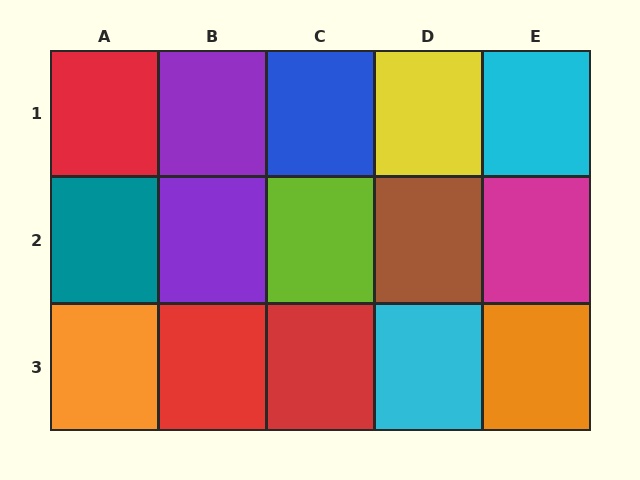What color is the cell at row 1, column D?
Yellow.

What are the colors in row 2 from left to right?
Teal, purple, lime, brown, magenta.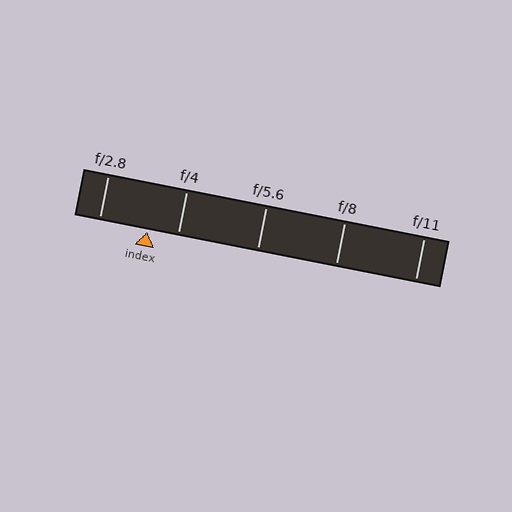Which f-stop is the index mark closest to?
The index mark is closest to f/4.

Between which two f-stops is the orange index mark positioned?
The index mark is between f/2.8 and f/4.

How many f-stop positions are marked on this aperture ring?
There are 5 f-stop positions marked.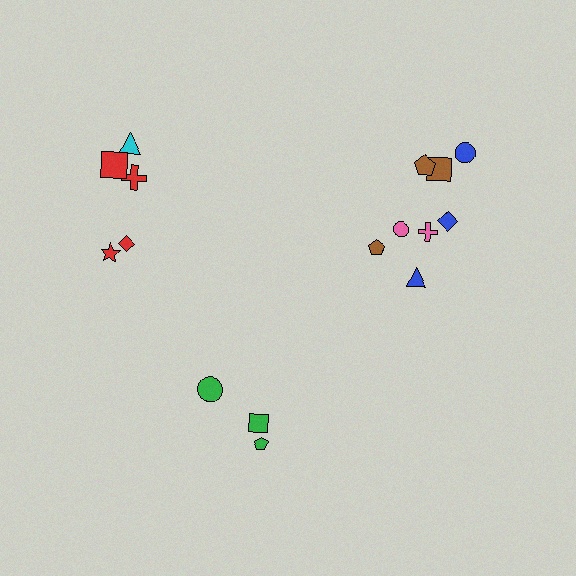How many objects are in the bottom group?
There are 3 objects.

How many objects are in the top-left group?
There are 5 objects.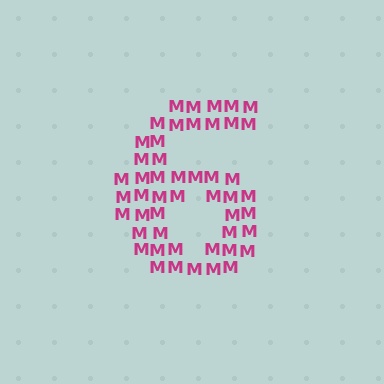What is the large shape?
The large shape is the digit 6.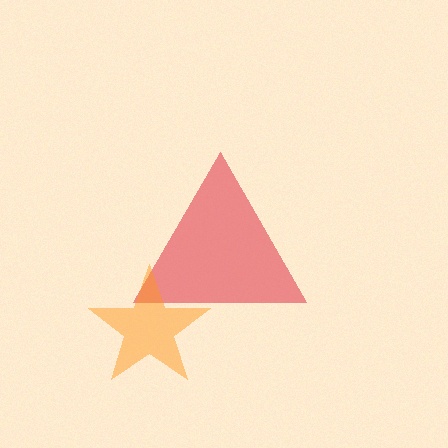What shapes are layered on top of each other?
The layered shapes are: a red triangle, an orange star.